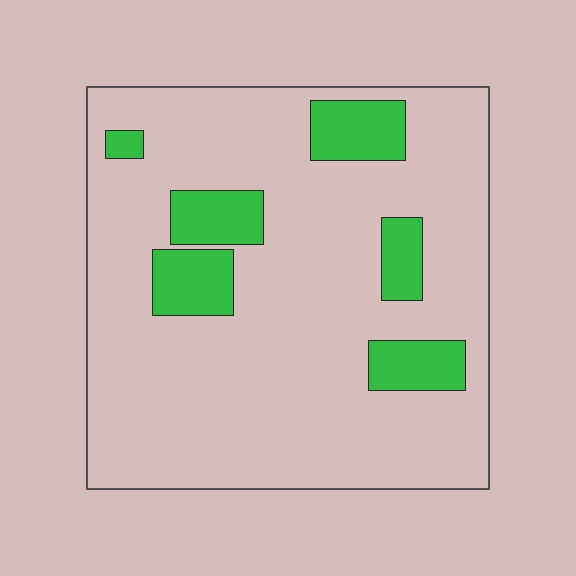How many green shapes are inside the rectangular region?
6.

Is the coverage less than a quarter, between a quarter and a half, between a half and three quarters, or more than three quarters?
Less than a quarter.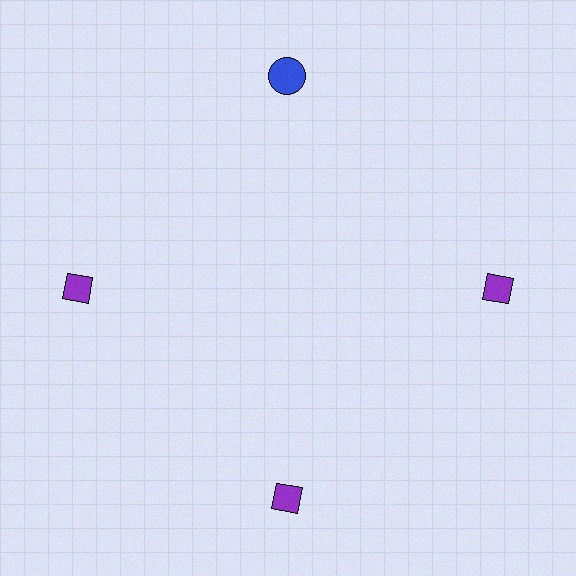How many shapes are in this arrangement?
There are 4 shapes arranged in a ring pattern.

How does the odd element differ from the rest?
It differs in both color (blue instead of purple) and shape (circle instead of diamond).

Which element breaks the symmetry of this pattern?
The blue circle at roughly the 12 o'clock position breaks the symmetry. All other shapes are purple diamonds.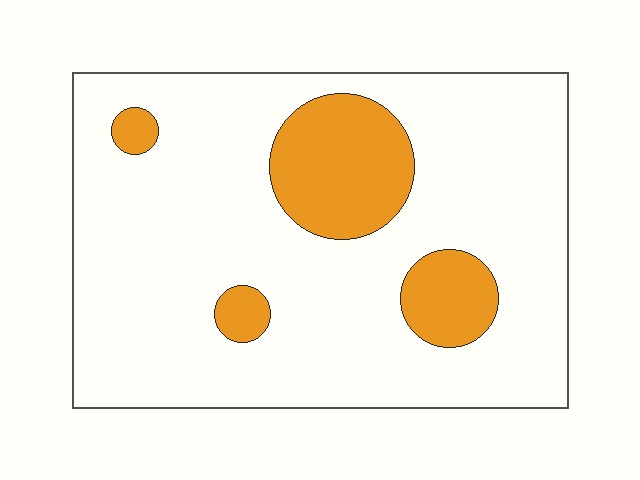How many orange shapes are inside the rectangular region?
4.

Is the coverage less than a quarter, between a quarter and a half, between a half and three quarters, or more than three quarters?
Less than a quarter.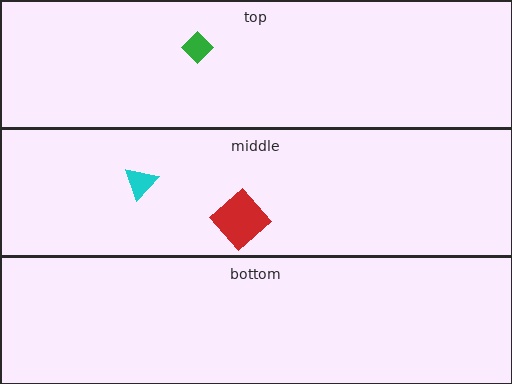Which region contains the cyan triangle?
The middle region.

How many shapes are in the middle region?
2.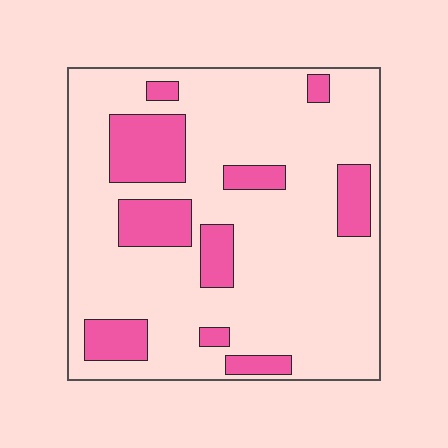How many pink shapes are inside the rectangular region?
10.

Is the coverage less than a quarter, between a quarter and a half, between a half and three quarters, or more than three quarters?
Less than a quarter.